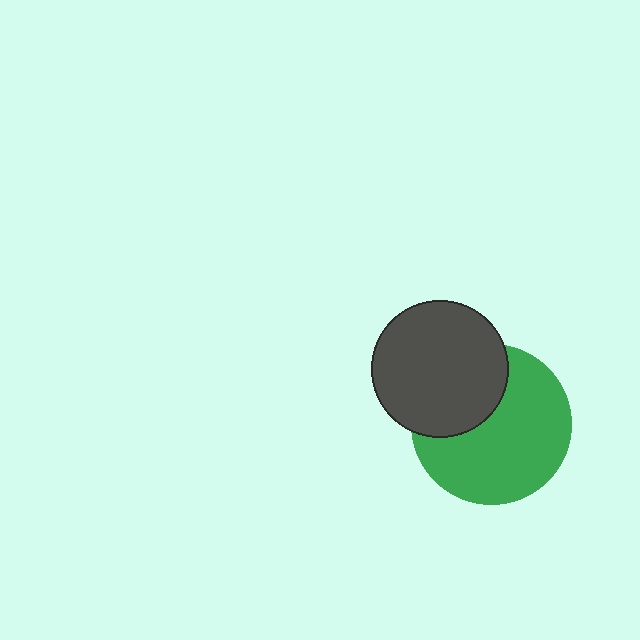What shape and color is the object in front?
The object in front is a dark gray circle.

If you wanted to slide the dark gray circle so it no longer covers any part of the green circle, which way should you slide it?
Slide it toward the upper-left — that is the most direct way to separate the two shapes.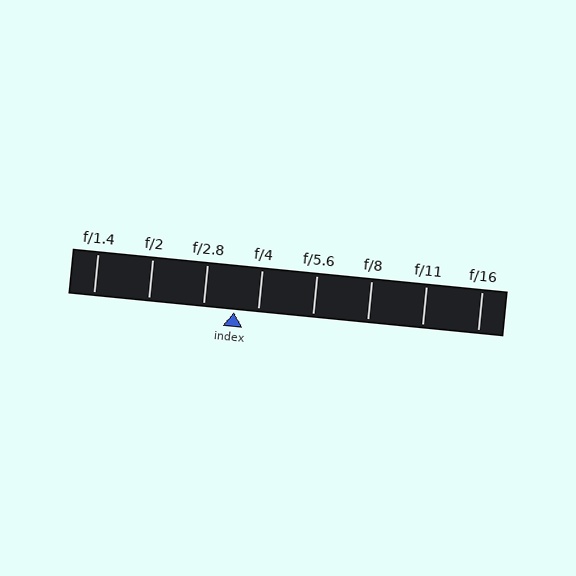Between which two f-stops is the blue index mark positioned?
The index mark is between f/2.8 and f/4.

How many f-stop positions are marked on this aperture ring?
There are 8 f-stop positions marked.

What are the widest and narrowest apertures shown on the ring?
The widest aperture shown is f/1.4 and the narrowest is f/16.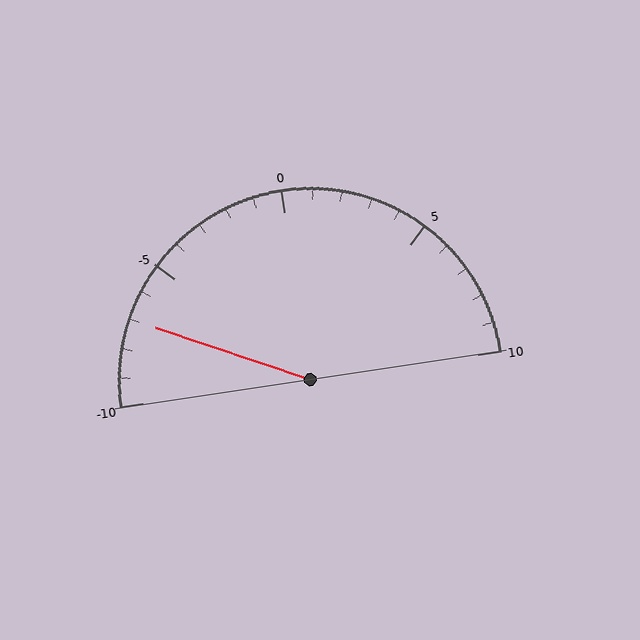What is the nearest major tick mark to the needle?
The nearest major tick mark is -5.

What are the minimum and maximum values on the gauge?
The gauge ranges from -10 to 10.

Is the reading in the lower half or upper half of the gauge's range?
The reading is in the lower half of the range (-10 to 10).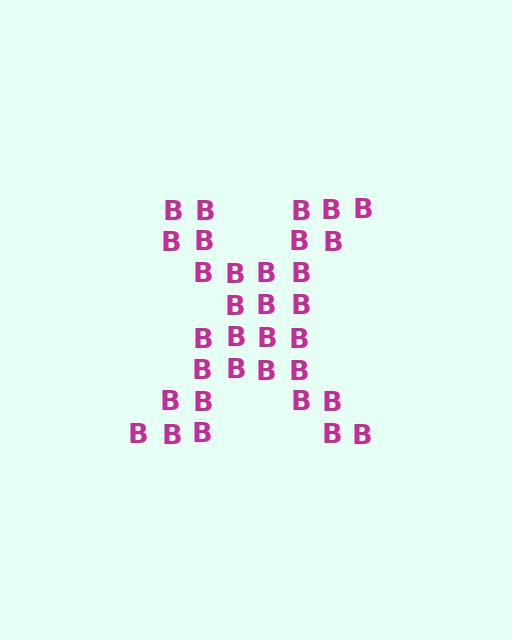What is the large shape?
The large shape is the letter X.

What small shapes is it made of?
It is made of small letter B's.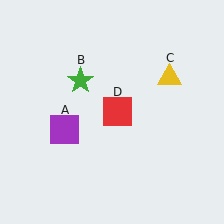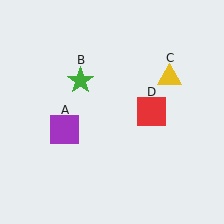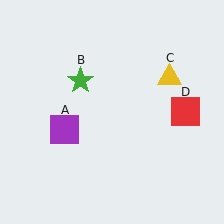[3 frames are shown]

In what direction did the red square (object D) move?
The red square (object D) moved right.